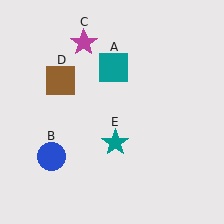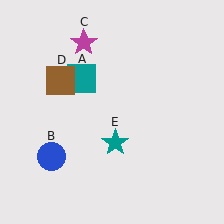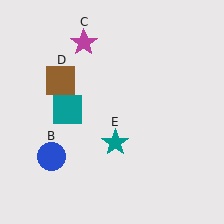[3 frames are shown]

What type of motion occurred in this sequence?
The teal square (object A) rotated counterclockwise around the center of the scene.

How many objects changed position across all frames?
1 object changed position: teal square (object A).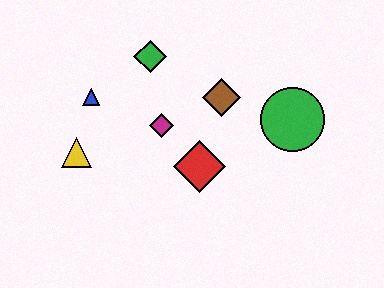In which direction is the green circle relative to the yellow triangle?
The green circle is to the right of the yellow triangle.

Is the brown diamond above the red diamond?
Yes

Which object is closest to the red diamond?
The magenta diamond is closest to the red diamond.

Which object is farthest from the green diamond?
The green circle is farthest from the green diamond.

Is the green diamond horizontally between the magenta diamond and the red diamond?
No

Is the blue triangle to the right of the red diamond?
No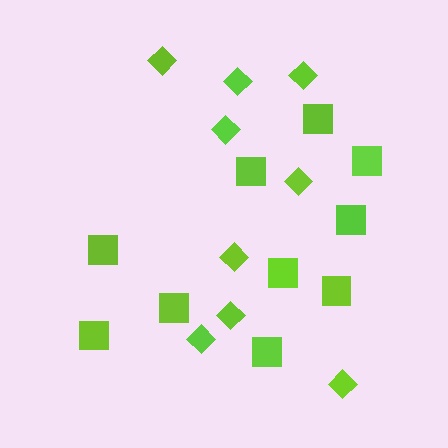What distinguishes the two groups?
There are 2 groups: one group of diamonds (9) and one group of squares (10).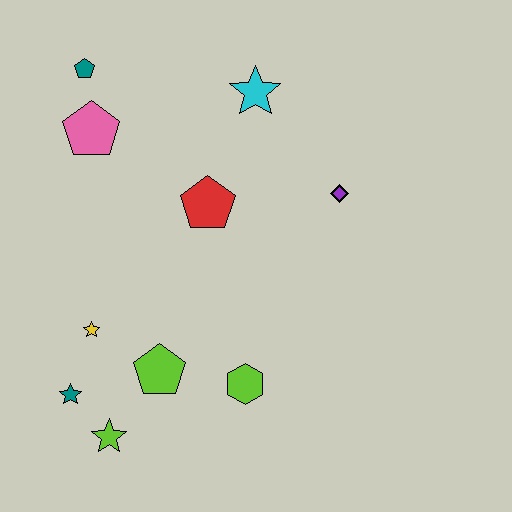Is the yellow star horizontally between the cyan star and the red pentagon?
No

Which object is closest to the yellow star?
The teal star is closest to the yellow star.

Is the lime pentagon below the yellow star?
Yes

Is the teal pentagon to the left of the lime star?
Yes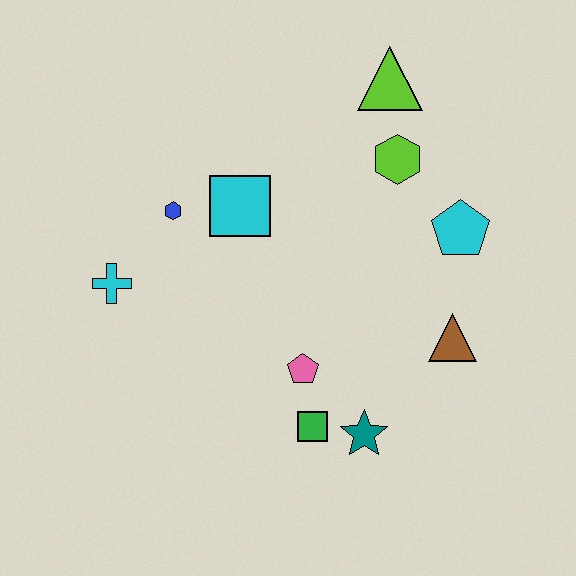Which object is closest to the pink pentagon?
The green square is closest to the pink pentagon.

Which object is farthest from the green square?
The lime triangle is farthest from the green square.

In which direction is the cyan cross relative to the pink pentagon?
The cyan cross is to the left of the pink pentagon.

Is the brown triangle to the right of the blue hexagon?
Yes